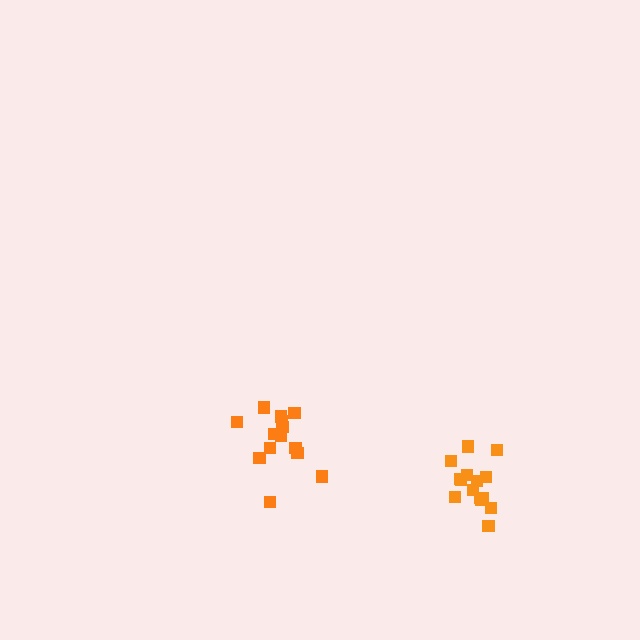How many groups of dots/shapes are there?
There are 2 groups.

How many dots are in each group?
Group 1: 14 dots, Group 2: 15 dots (29 total).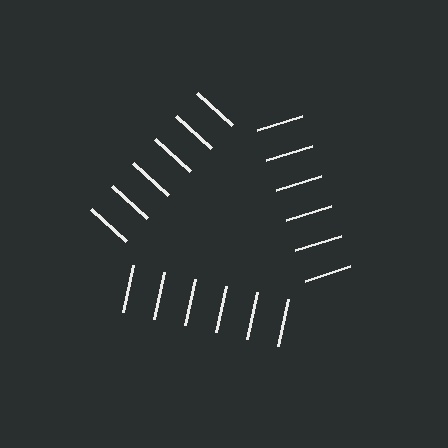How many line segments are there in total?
18 — 6 along each of the 3 edges.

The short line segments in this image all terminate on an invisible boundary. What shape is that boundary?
An illusory triangle — the line segments terminate on its edges but no continuous stroke is drawn.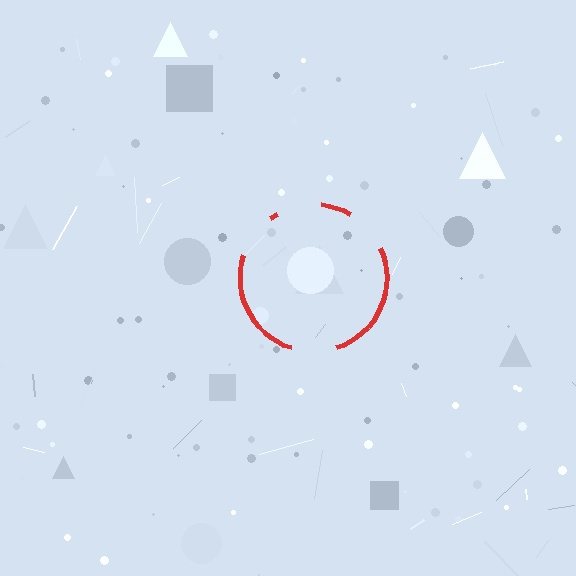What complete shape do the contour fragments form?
The contour fragments form a circle.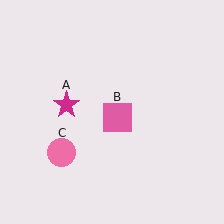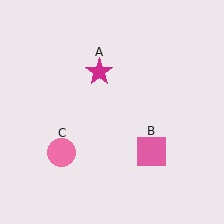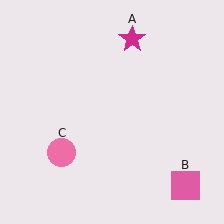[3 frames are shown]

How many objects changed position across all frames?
2 objects changed position: magenta star (object A), pink square (object B).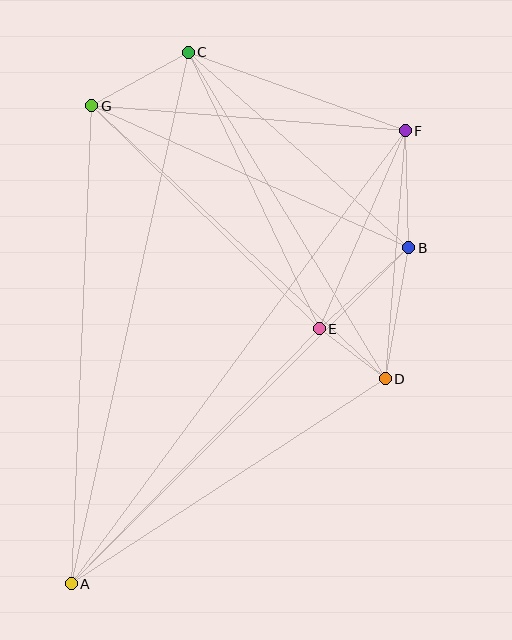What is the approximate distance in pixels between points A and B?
The distance between A and B is approximately 476 pixels.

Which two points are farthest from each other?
Points A and F are farthest from each other.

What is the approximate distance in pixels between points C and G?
The distance between C and G is approximately 110 pixels.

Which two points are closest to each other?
Points D and E are closest to each other.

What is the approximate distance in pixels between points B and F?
The distance between B and F is approximately 117 pixels.